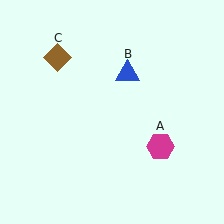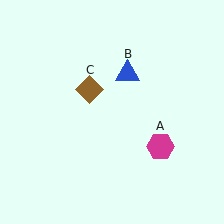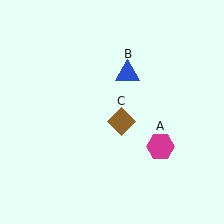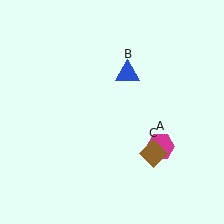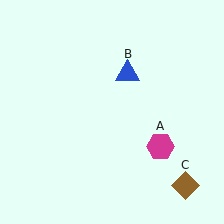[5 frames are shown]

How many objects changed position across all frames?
1 object changed position: brown diamond (object C).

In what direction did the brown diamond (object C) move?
The brown diamond (object C) moved down and to the right.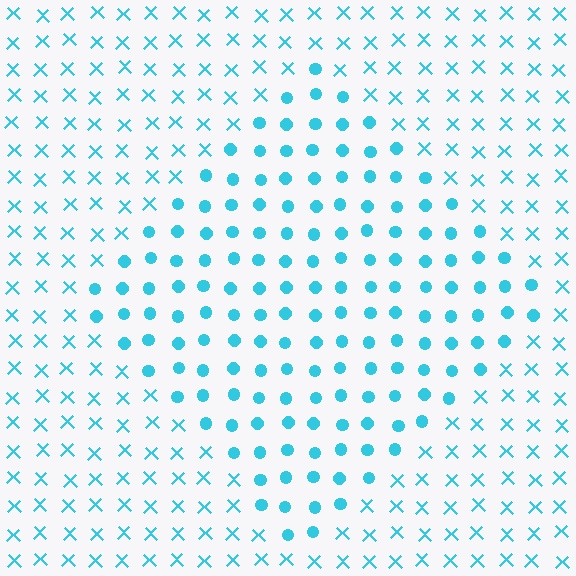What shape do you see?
I see a diamond.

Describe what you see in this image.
The image is filled with small cyan elements arranged in a uniform grid. A diamond-shaped region contains circles, while the surrounding area contains X marks. The boundary is defined purely by the change in element shape.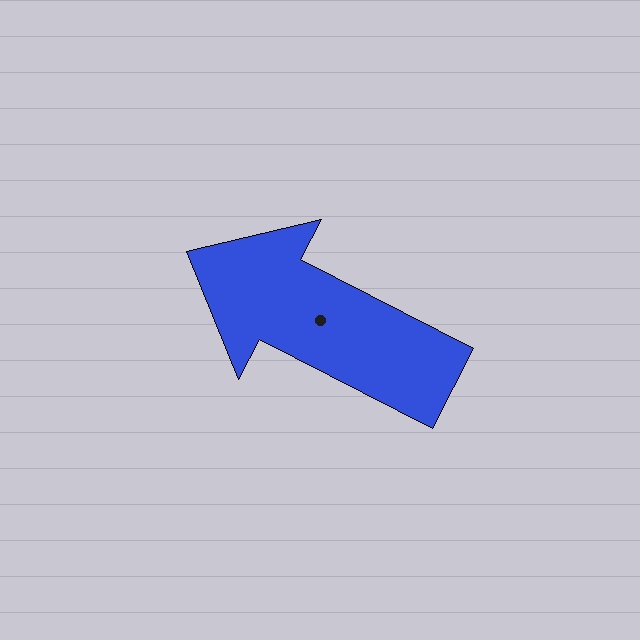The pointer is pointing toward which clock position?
Roughly 10 o'clock.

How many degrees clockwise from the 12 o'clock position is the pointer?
Approximately 297 degrees.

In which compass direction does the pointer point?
Northwest.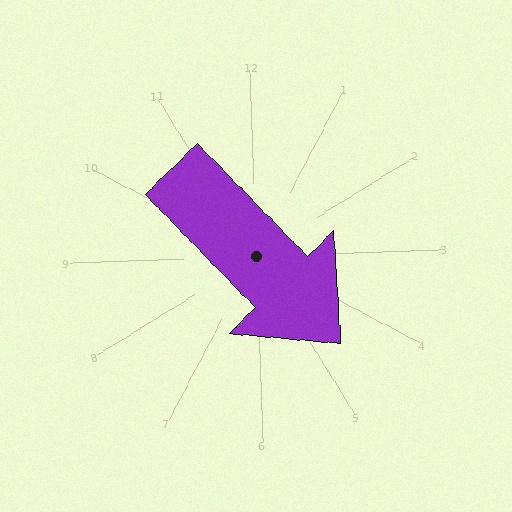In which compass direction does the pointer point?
Southeast.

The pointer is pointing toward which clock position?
Roughly 5 o'clock.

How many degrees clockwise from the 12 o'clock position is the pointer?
Approximately 138 degrees.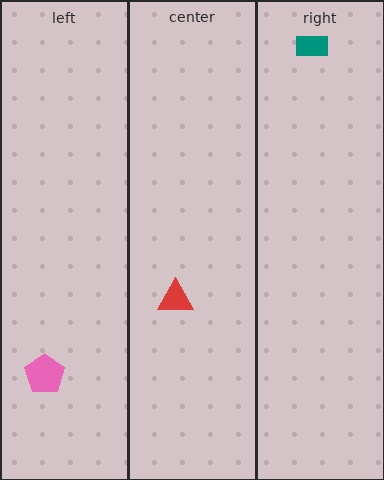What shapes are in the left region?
The pink pentagon.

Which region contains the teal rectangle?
The right region.